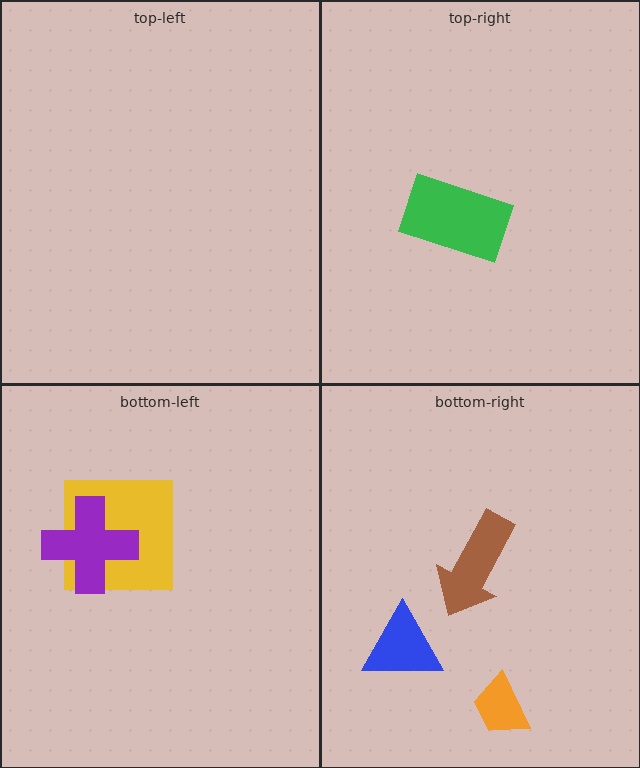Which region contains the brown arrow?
The bottom-right region.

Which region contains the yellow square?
The bottom-left region.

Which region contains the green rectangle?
The top-right region.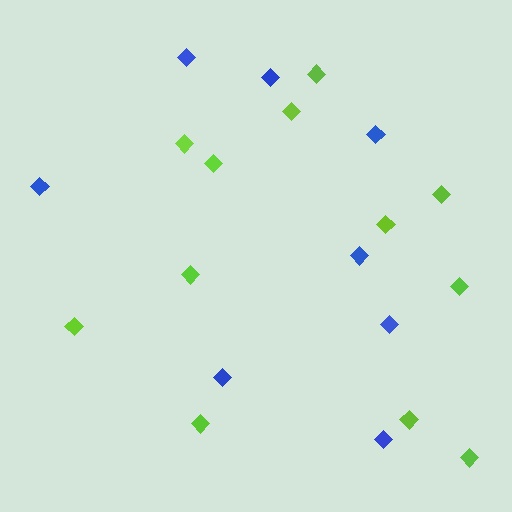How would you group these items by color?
There are 2 groups: one group of lime diamonds (12) and one group of blue diamonds (8).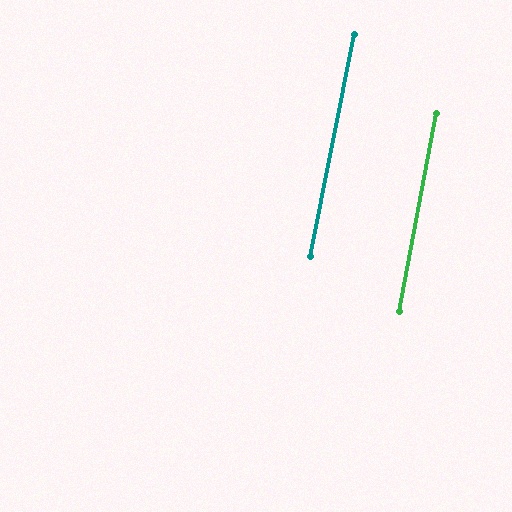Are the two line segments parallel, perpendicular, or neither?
Parallel — their directions differ by only 0.8°.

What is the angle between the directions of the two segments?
Approximately 1 degree.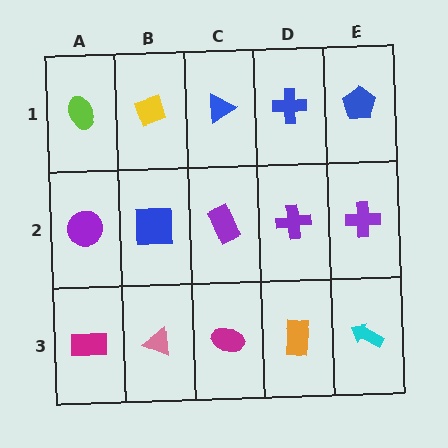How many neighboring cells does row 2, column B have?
4.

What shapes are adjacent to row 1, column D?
A purple cross (row 2, column D), a blue triangle (row 1, column C), a blue pentagon (row 1, column E).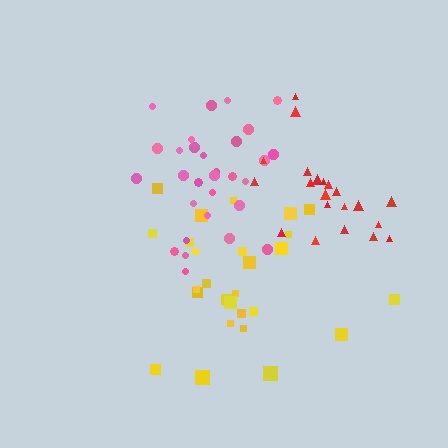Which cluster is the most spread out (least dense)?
Yellow.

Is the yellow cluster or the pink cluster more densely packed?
Pink.